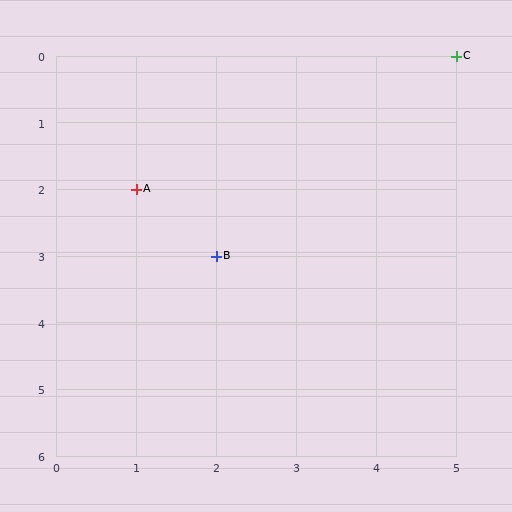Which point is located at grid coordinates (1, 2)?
Point A is at (1, 2).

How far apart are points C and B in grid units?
Points C and B are 3 columns and 3 rows apart (about 4.2 grid units diagonally).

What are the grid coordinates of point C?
Point C is at grid coordinates (5, 0).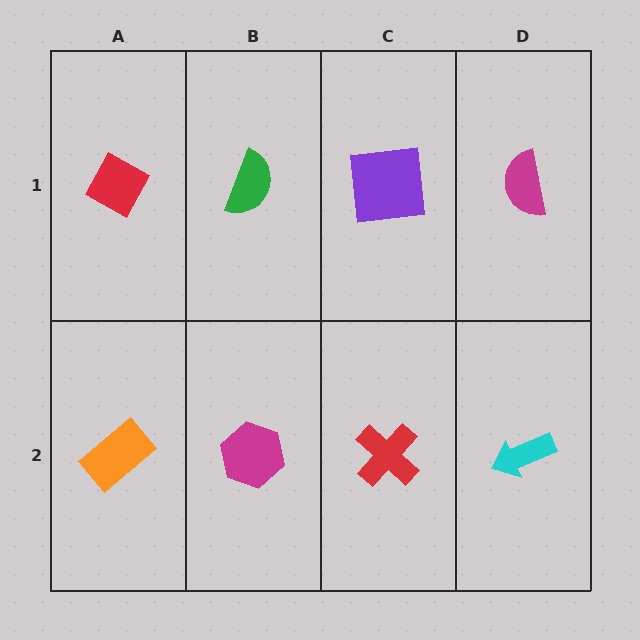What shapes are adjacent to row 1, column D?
A cyan arrow (row 2, column D), a purple square (row 1, column C).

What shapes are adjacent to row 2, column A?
A red diamond (row 1, column A), a magenta hexagon (row 2, column B).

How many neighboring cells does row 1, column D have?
2.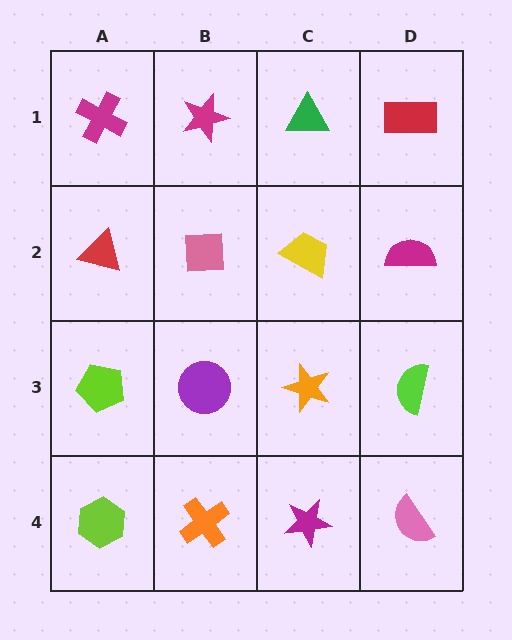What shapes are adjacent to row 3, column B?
A pink square (row 2, column B), an orange cross (row 4, column B), a lime pentagon (row 3, column A), an orange star (row 3, column C).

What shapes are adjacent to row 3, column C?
A yellow trapezoid (row 2, column C), a magenta star (row 4, column C), a purple circle (row 3, column B), a lime semicircle (row 3, column D).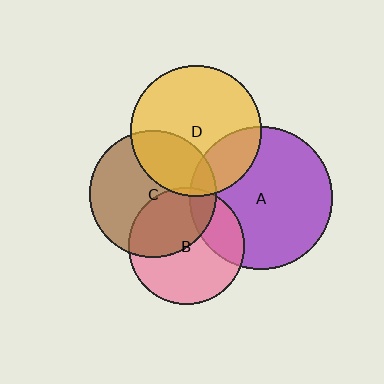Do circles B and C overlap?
Yes.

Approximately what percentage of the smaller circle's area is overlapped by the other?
Approximately 40%.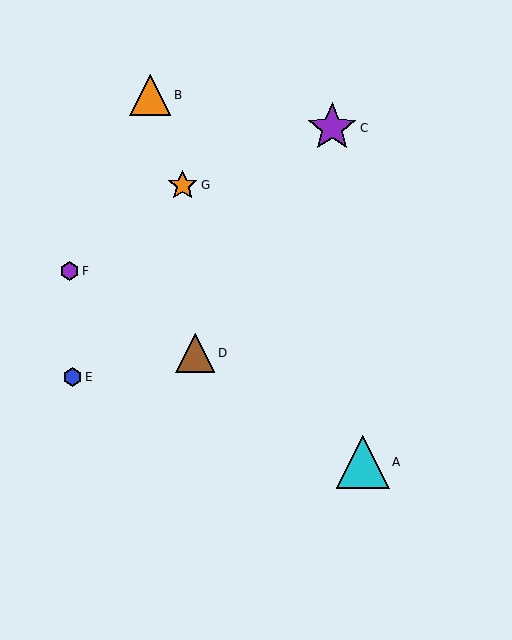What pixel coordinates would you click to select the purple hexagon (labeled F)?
Click at (70, 271) to select the purple hexagon F.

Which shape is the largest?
The cyan triangle (labeled A) is the largest.